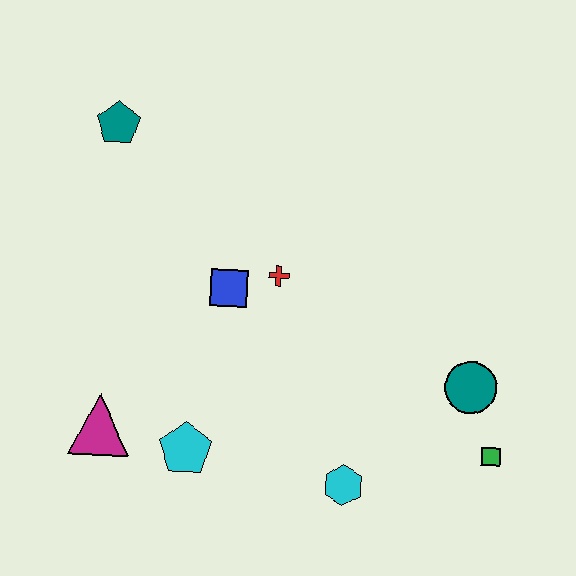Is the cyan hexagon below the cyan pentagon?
Yes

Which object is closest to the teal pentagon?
The blue square is closest to the teal pentagon.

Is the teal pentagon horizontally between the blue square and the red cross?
No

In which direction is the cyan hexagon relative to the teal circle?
The cyan hexagon is to the left of the teal circle.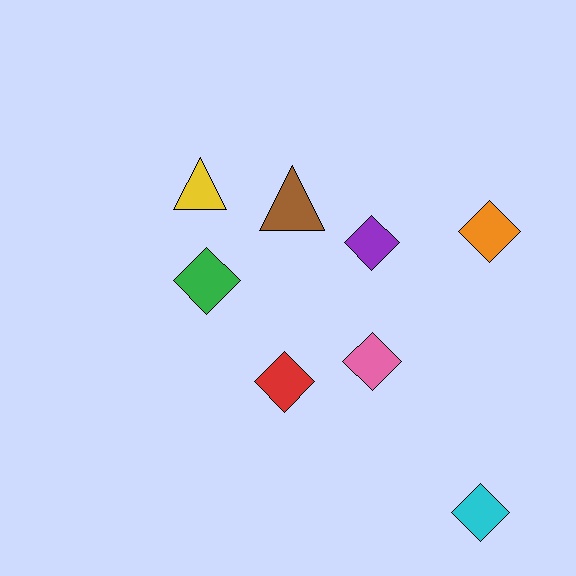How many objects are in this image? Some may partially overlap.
There are 8 objects.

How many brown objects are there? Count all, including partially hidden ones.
There is 1 brown object.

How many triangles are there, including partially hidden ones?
There are 2 triangles.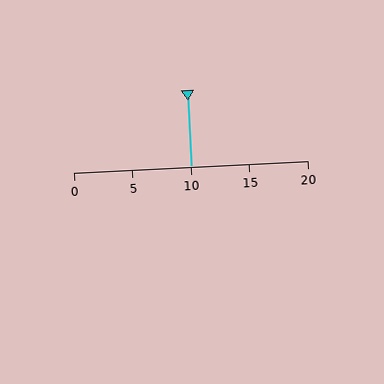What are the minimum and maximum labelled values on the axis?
The axis runs from 0 to 20.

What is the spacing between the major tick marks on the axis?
The major ticks are spaced 5 apart.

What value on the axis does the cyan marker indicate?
The marker indicates approximately 10.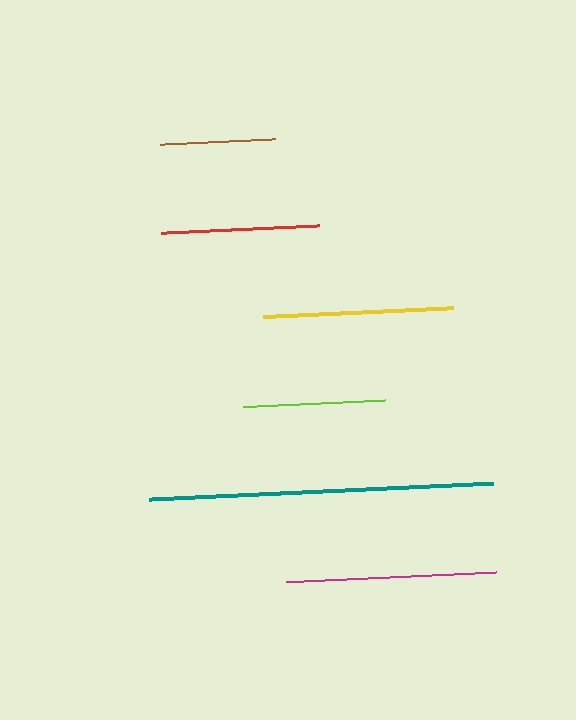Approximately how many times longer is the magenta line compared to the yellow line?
The magenta line is approximately 1.1 times the length of the yellow line.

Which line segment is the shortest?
The brown line is the shortest at approximately 115 pixels.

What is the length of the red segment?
The red segment is approximately 158 pixels long.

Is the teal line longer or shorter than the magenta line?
The teal line is longer than the magenta line.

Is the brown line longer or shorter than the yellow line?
The yellow line is longer than the brown line.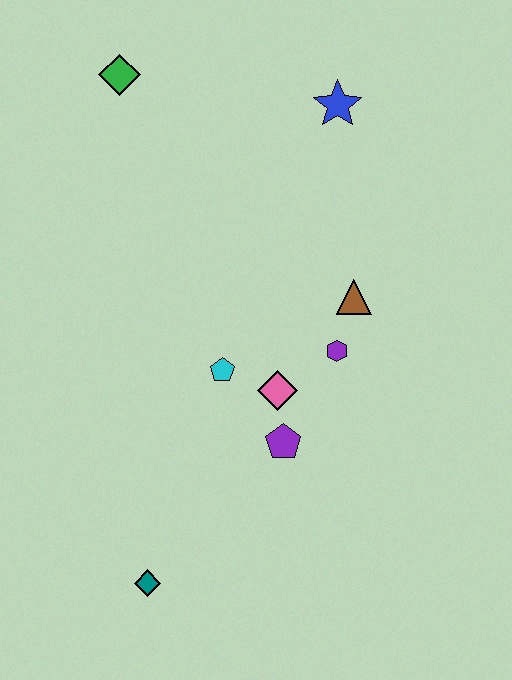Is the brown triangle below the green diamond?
Yes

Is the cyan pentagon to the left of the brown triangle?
Yes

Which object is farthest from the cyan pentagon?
The green diamond is farthest from the cyan pentagon.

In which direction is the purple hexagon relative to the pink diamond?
The purple hexagon is to the right of the pink diamond.